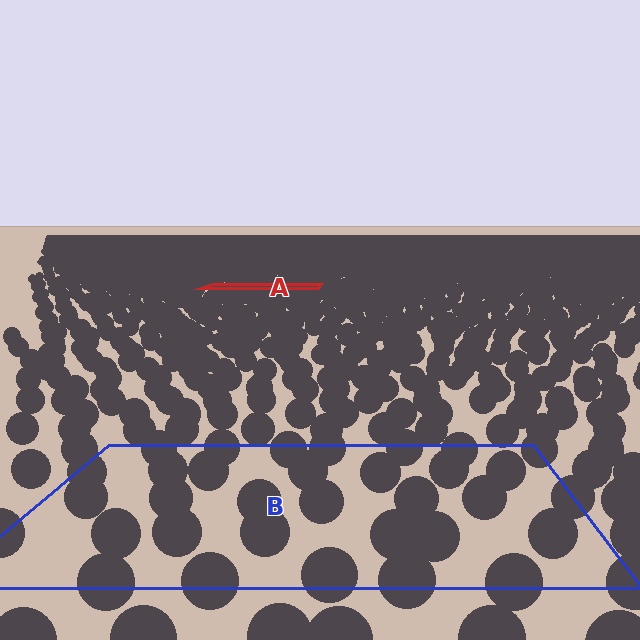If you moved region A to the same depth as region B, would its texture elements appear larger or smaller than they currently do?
They would appear larger. At a closer depth, the same texture elements are projected at a bigger on-screen size.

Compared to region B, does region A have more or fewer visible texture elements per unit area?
Region A has more texture elements per unit area — they are packed more densely because it is farther away.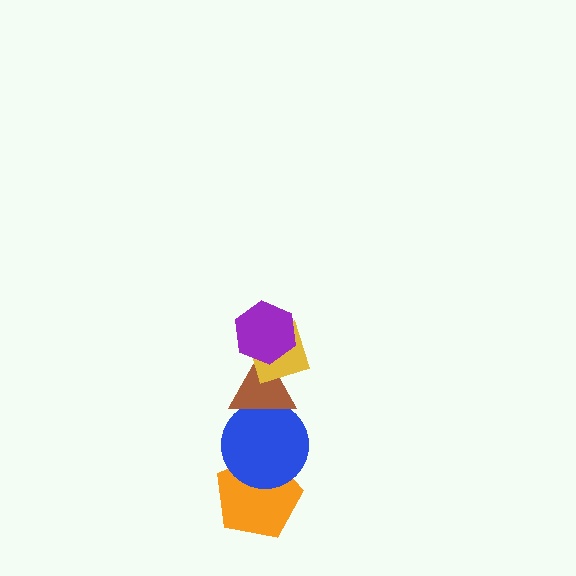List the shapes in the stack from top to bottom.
From top to bottom: the purple hexagon, the yellow diamond, the brown triangle, the blue circle, the orange pentagon.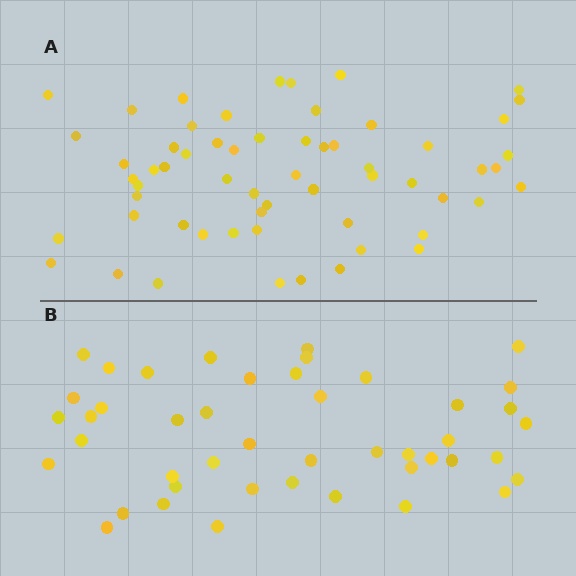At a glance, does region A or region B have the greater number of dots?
Region A (the top region) has more dots.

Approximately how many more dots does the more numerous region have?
Region A has approximately 15 more dots than region B.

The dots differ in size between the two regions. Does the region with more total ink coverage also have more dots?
No. Region B has more total ink coverage because its dots are larger, but region A actually contains more individual dots. Total area can be misleading — the number of items is what matters here.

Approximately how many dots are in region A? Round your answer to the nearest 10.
About 60 dots.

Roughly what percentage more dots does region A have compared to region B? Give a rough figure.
About 35% more.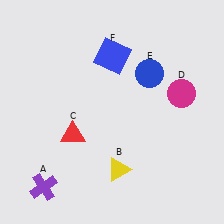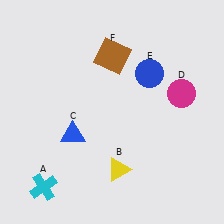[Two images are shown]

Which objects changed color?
A changed from purple to cyan. C changed from red to blue. F changed from blue to brown.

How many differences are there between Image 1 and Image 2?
There are 3 differences between the two images.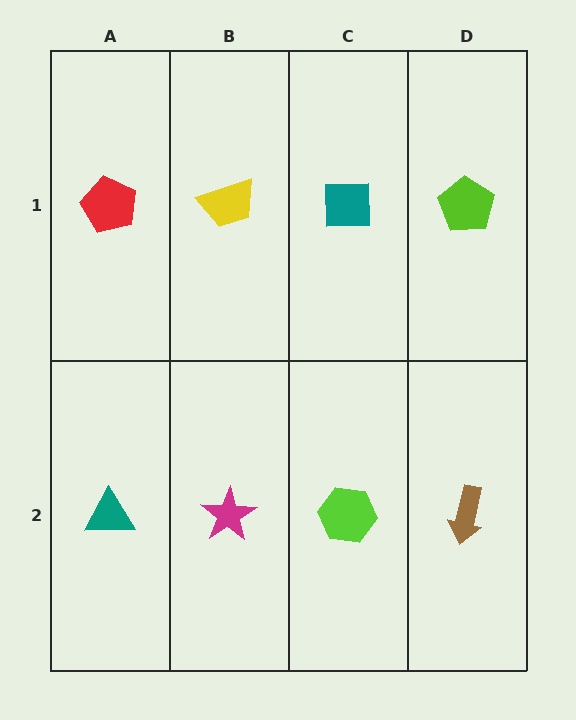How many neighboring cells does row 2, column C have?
3.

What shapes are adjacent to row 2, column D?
A lime pentagon (row 1, column D), a lime hexagon (row 2, column C).